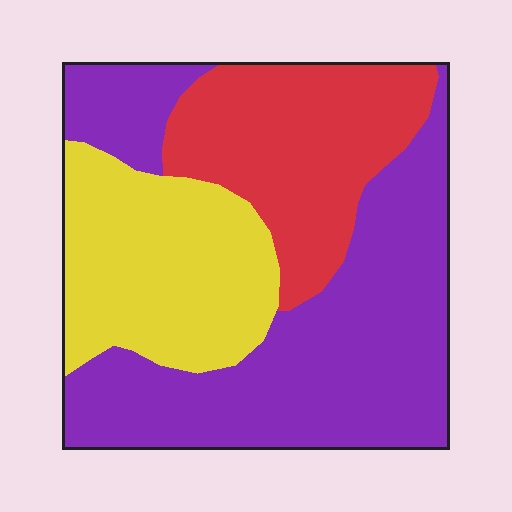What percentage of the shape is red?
Red covers 26% of the shape.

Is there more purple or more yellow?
Purple.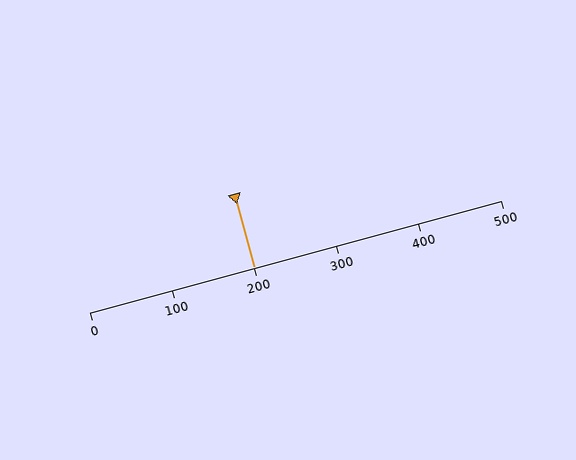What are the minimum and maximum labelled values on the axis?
The axis runs from 0 to 500.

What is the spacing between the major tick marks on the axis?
The major ticks are spaced 100 apart.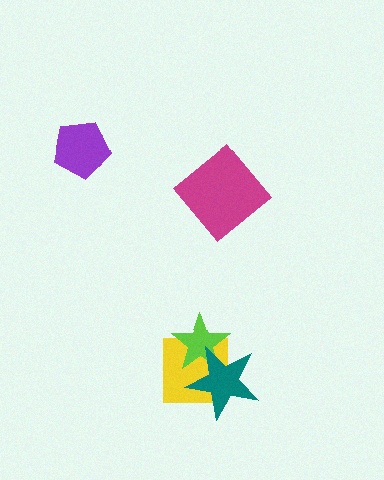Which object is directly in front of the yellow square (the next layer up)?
The lime star is directly in front of the yellow square.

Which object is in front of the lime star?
The teal star is in front of the lime star.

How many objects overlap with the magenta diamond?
0 objects overlap with the magenta diamond.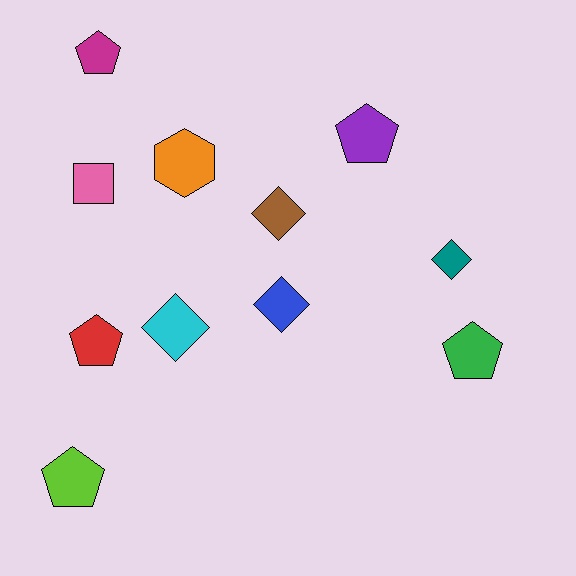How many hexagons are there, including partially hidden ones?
There is 1 hexagon.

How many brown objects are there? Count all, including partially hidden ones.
There is 1 brown object.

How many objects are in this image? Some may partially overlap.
There are 11 objects.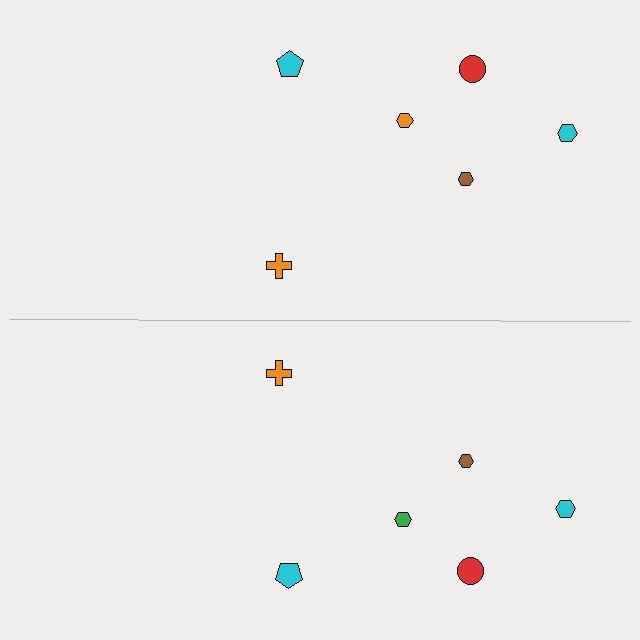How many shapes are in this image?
There are 12 shapes in this image.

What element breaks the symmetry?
The green hexagon on the bottom side breaks the symmetry — its mirror counterpart is orange.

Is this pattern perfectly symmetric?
No, the pattern is not perfectly symmetric. The green hexagon on the bottom side breaks the symmetry — its mirror counterpart is orange.